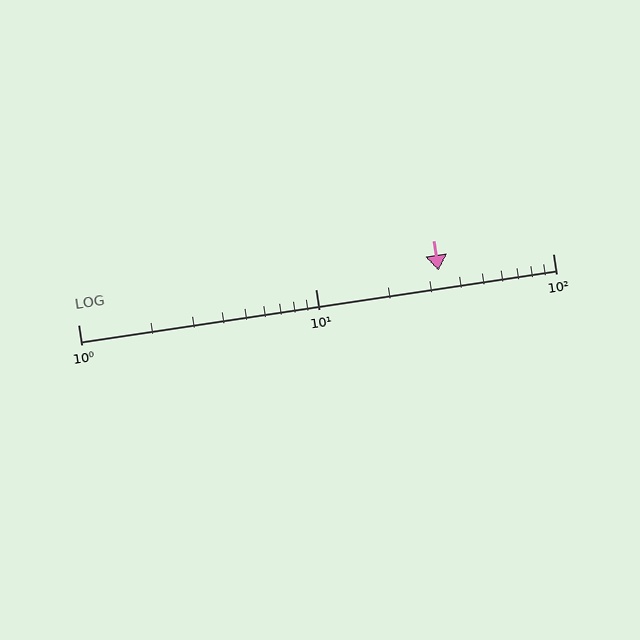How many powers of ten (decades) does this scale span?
The scale spans 2 decades, from 1 to 100.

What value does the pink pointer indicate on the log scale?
The pointer indicates approximately 33.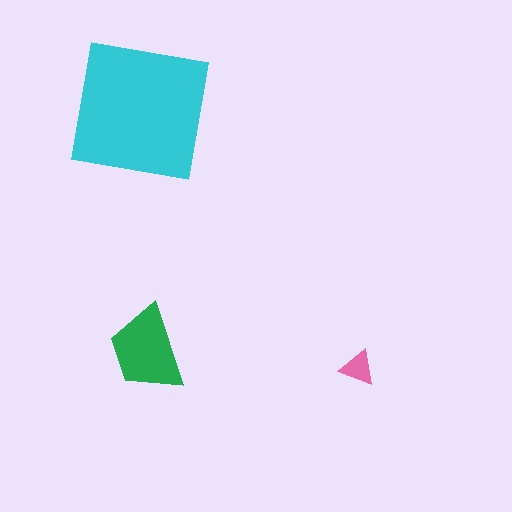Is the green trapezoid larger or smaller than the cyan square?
Smaller.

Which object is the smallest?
The pink triangle.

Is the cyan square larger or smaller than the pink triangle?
Larger.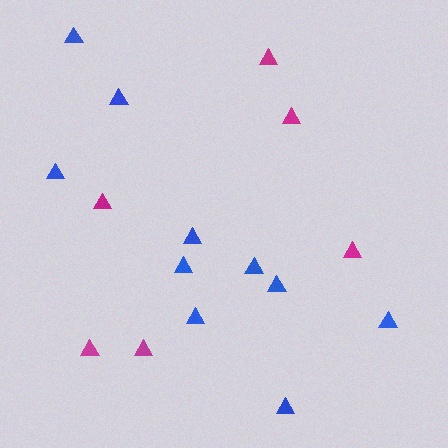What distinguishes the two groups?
There are 2 groups: one group of magenta triangles (6) and one group of blue triangles (10).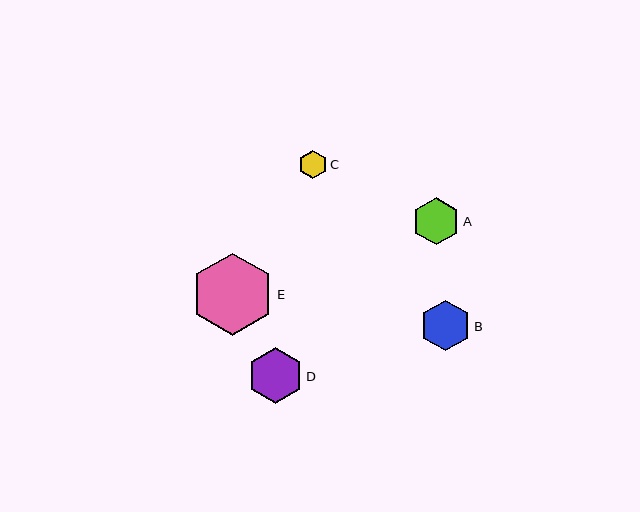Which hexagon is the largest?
Hexagon E is the largest with a size of approximately 82 pixels.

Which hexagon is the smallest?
Hexagon C is the smallest with a size of approximately 29 pixels.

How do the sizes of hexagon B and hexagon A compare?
Hexagon B and hexagon A are approximately the same size.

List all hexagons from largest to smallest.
From largest to smallest: E, D, B, A, C.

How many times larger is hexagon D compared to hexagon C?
Hexagon D is approximately 1.9 times the size of hexagon C.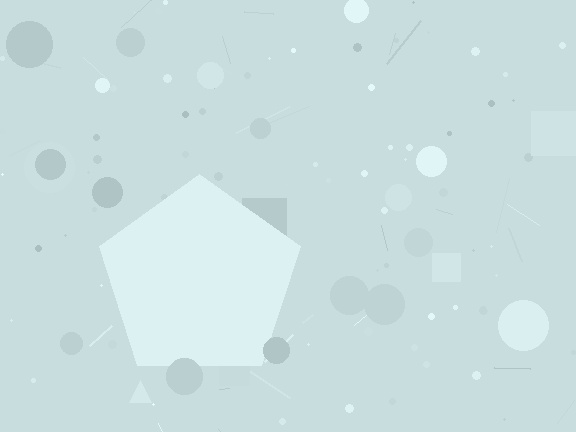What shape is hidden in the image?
A pentagon is hidden in the image.